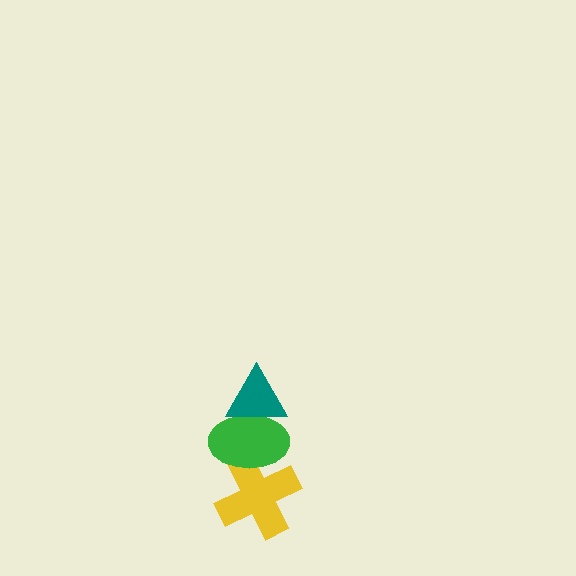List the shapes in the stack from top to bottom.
From top to bottom: the teal triangle, the green ellipse, the yellow cross.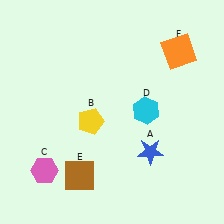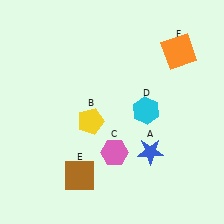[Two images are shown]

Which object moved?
The pink hexagon (C) moved right.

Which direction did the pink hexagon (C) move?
The pink hexagon (C) moved right.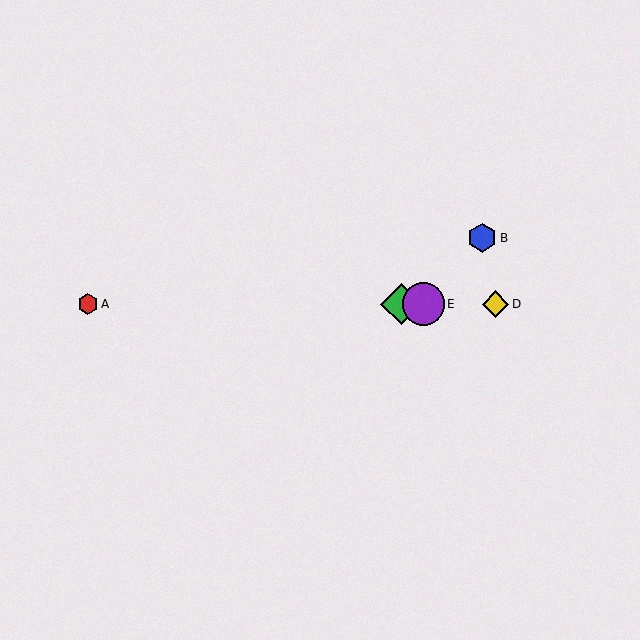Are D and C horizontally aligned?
Yes, both are at y≈304.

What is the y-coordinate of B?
Object B is at y≈238.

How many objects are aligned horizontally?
4 objects (A, C, D, E) are aligned horizontally.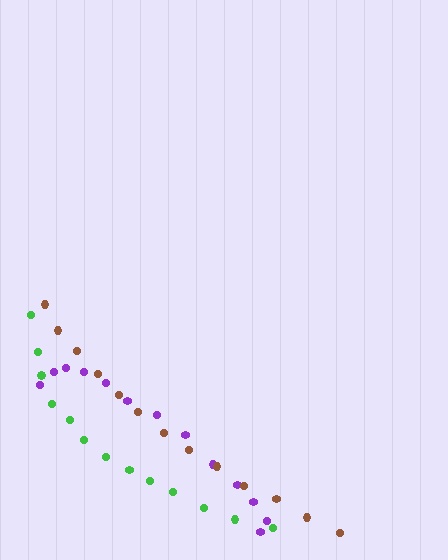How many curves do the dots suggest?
There are 3 distinct paths.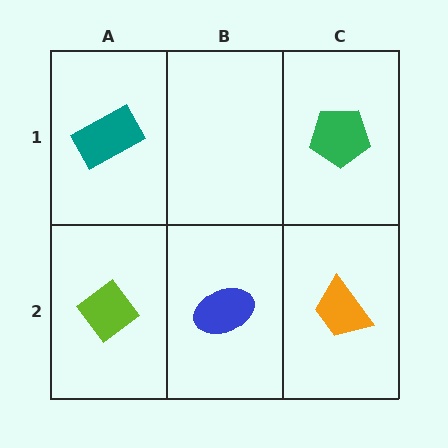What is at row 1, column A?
A teal rectangle.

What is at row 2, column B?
A blue ellipse.